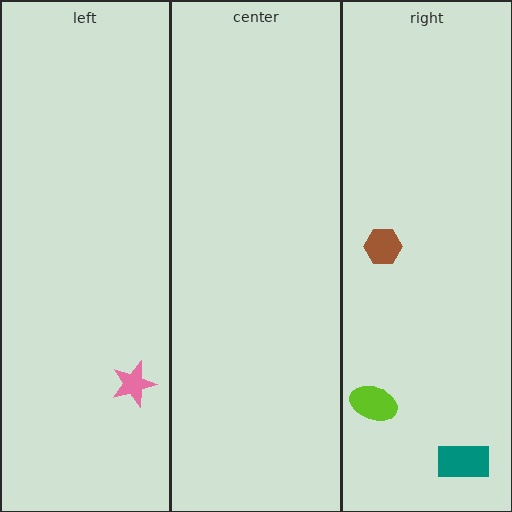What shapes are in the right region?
The teal rectangle, the brown hexagon, the lime ellipse.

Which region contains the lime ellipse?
The right region.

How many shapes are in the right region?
3.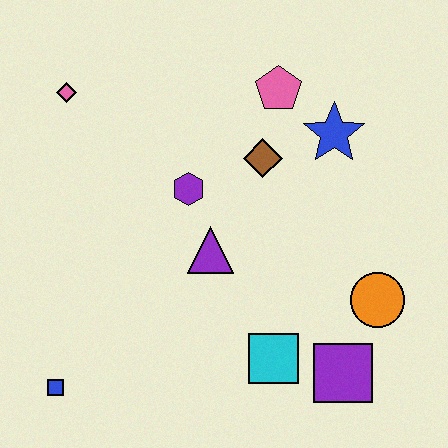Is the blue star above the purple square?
Yes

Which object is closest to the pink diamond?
The purple hexagon is closest to the pink diamond.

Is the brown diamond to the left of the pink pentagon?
Yes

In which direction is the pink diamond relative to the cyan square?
The pink diamond is above the cyan square.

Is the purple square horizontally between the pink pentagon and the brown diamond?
No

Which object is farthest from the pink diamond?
The purple square is farthest from the pink diamond.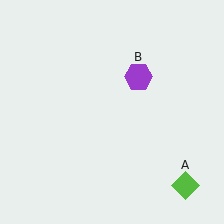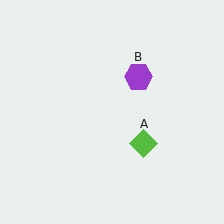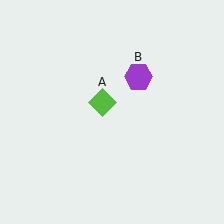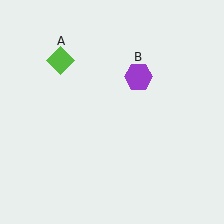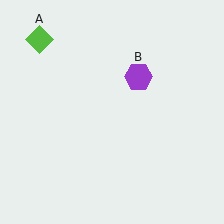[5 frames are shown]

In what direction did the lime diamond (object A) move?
The lime diamond (object A) moved up and to the left.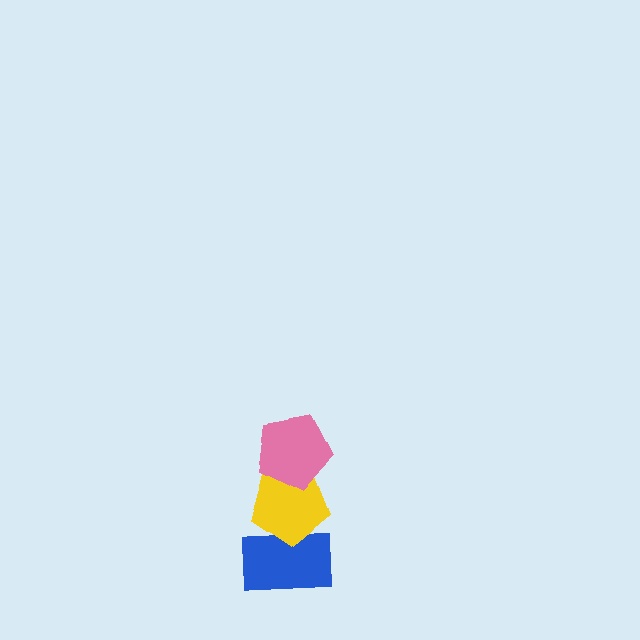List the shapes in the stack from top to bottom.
From top to bottom: the pink pentagon, the yellow pentagon, the blue rectangle.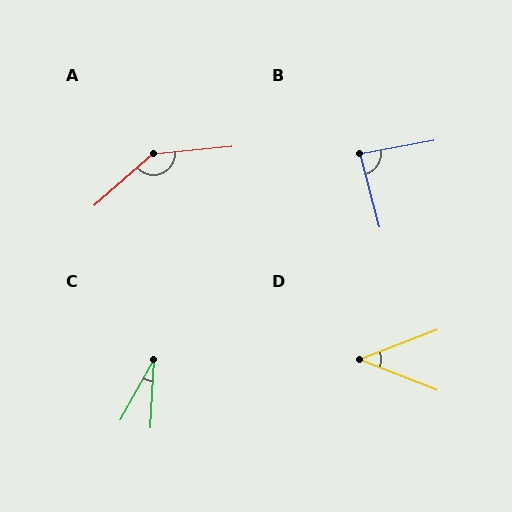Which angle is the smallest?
C, at approximately 27 degrees.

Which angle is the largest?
A, at approximately 144 degrees.